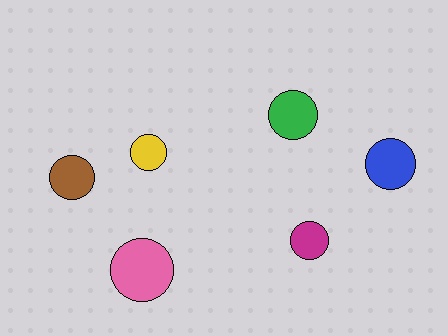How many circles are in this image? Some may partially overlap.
There are 6 circles.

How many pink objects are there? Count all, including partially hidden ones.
There is 1 pink object.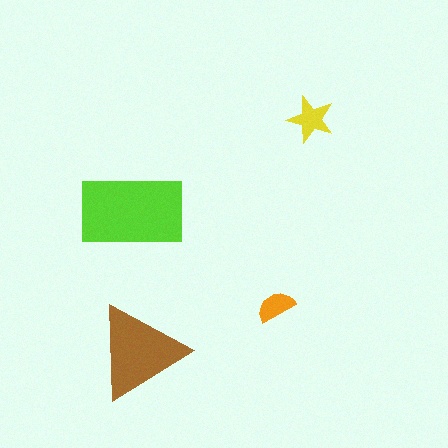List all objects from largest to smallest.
The lime rectangle, the brown triangle, the yellow star, the orange semicircle.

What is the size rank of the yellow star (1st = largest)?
3rd.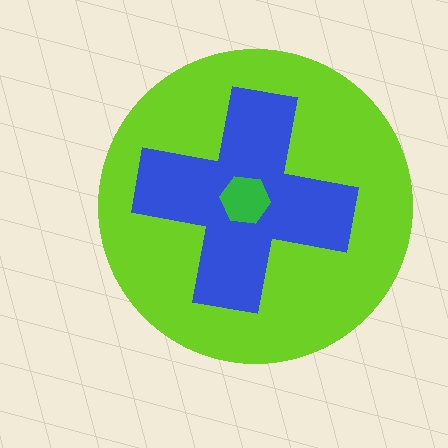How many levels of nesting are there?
3.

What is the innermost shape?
The green hexagon.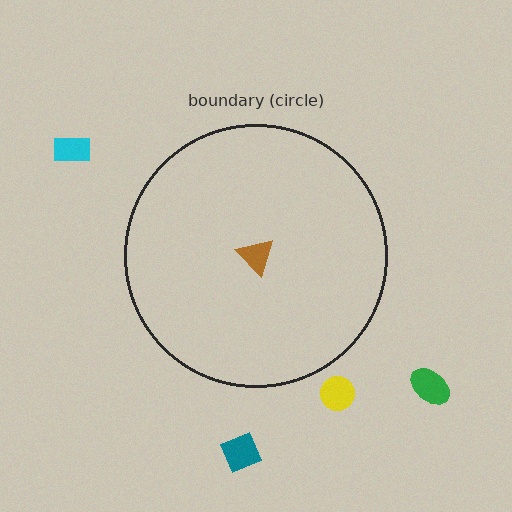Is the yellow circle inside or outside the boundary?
Outside.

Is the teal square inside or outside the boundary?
Outside.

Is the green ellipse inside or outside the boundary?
Outside.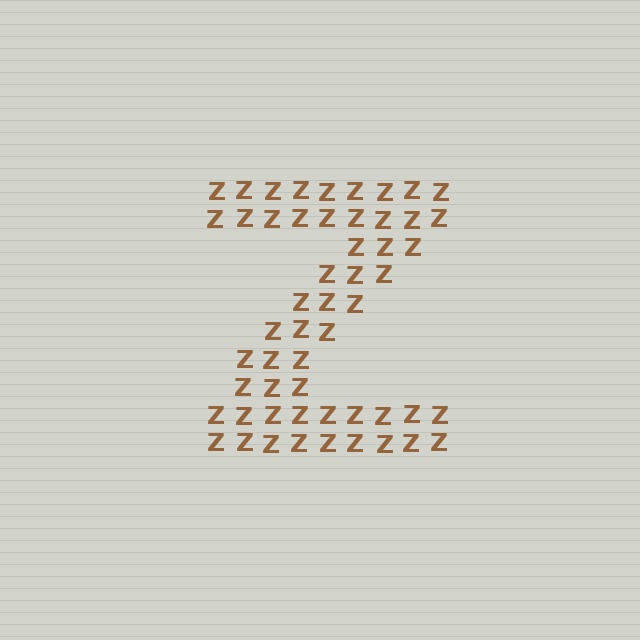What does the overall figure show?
The overall figure shows the letter Z.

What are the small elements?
The small elements are letter Z's.